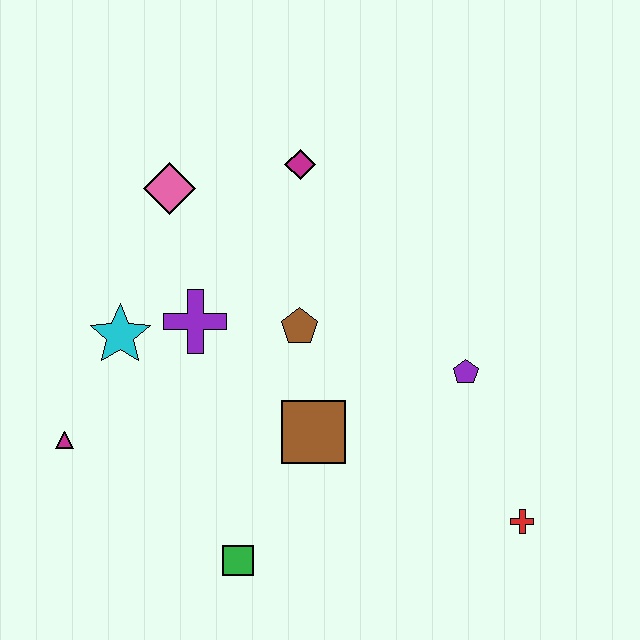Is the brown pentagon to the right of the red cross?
No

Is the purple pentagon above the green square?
Yes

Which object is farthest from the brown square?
The pink diamond is farthest from the brown square.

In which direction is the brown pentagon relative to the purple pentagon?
The brown pentagon is to the left of the purple pentagon.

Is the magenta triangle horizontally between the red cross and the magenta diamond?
No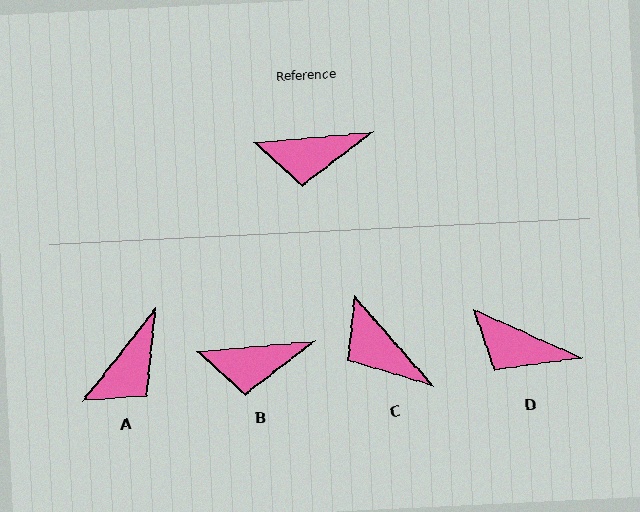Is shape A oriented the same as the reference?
No, it is off by about 47 degrees.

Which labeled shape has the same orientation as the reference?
B.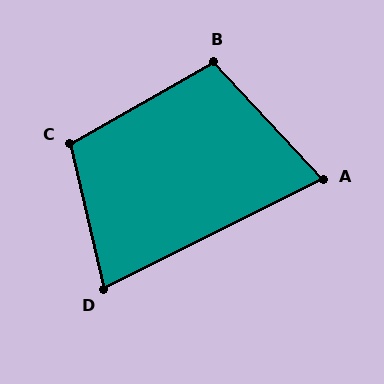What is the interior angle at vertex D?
Approximately 76 degrees (acute).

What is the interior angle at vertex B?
Approximately 104 degrees (obtuse).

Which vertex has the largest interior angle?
C, at approximately 106 degrees.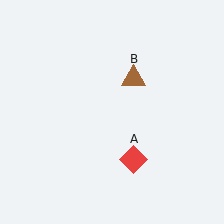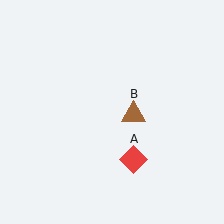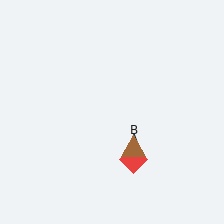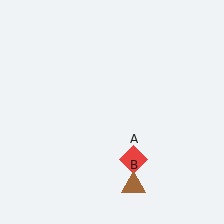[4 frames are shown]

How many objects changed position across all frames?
1 object changed position: brown triangle (object B).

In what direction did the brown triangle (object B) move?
The brown triangle (object B) moved down.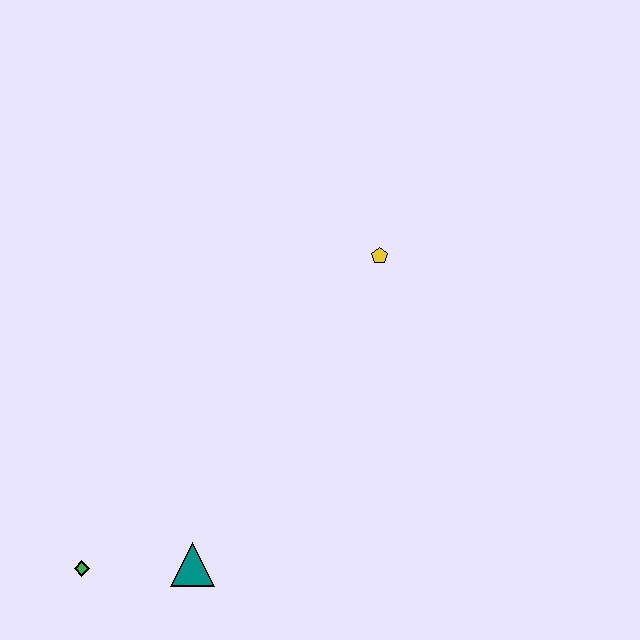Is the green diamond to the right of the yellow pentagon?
No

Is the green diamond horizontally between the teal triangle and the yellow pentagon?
No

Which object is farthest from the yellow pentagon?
The green diamond is farthest from the yellow pentagon.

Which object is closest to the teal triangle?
The green diamond is closest to the teal triangle.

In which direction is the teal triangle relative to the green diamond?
The teal triangle is to the right of the green diamond.